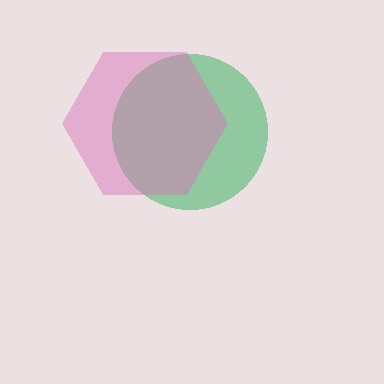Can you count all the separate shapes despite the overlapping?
Yes, there are 2 separate shapes.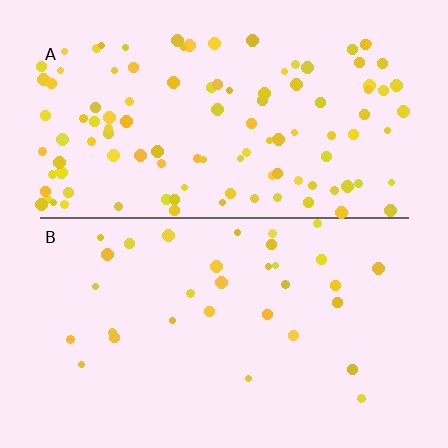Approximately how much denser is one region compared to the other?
Approximately 3.4× — region A over region B.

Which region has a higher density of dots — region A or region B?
A (the top).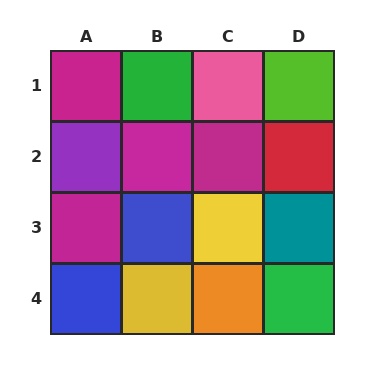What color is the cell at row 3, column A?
Magenta.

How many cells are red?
1 cell is red.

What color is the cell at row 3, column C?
Yellow.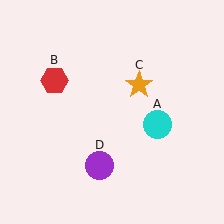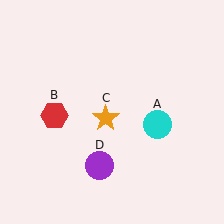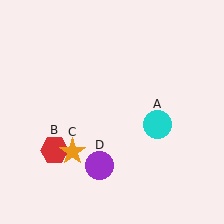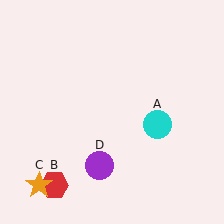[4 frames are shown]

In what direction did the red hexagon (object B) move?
The red hexagon (object B) moved down.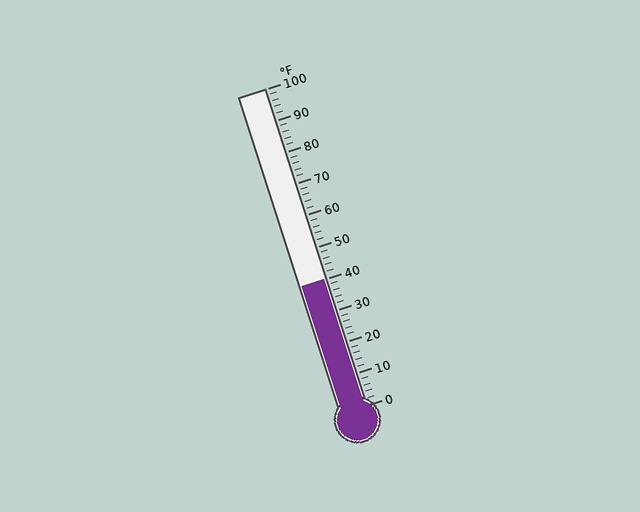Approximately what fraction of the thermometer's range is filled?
The thermometer is filled to approximately 40% of its range.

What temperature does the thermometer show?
The thermometer shows approximately 40°F.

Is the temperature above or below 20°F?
The temperature is above 20°F.